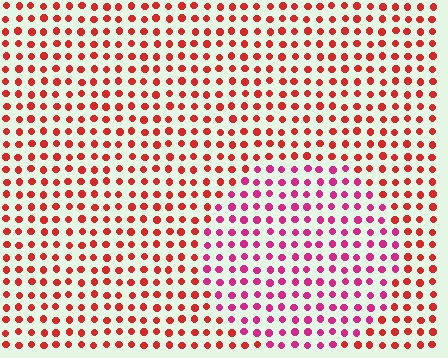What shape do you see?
I see a circle.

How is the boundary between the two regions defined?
The boundary is defined purely by a slight shift in hue (about 34 degrees). Spacing, size, and orientation are identical on both sides.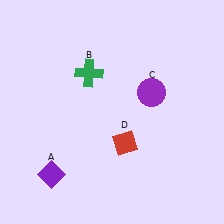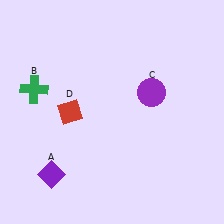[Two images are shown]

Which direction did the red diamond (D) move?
The red diamond (D) moved left.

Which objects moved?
The objects that moved are: the green cross (B), the red diamond (D).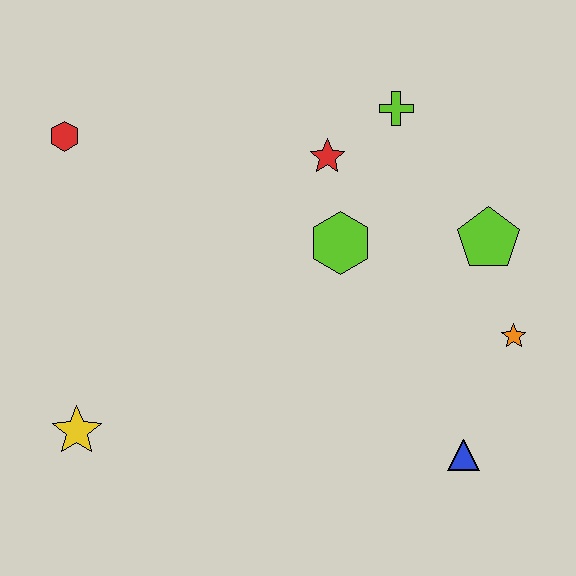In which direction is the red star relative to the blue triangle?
The red star is above the blue triangle.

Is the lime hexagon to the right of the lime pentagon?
No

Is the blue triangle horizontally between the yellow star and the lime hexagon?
No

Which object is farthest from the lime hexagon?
The yellow star is farthest from the lime hexagon.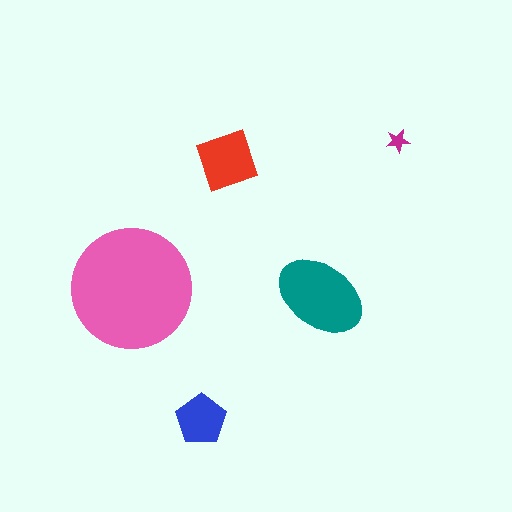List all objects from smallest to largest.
The magenta star, the blue pentagon, the red diamond, the teal ellipse, the pink circle.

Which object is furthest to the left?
The pink circle is leftmost.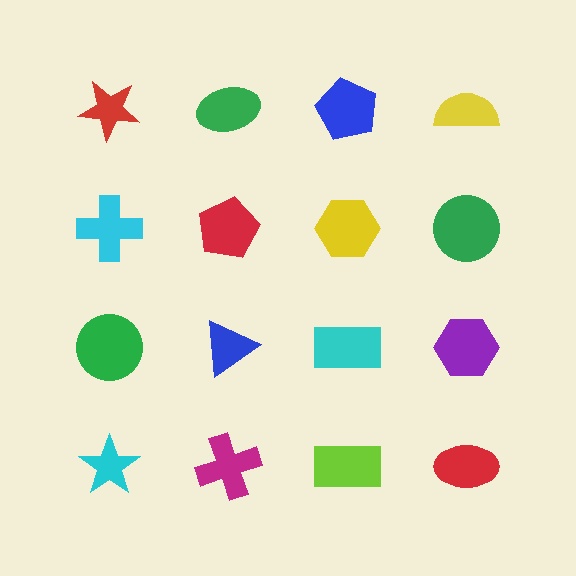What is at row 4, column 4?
A red ellipse.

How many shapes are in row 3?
4 shapes.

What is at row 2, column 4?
A green circle.